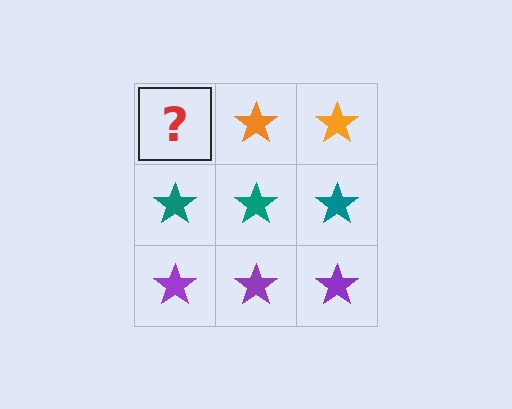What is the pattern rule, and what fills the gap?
The rule is that each row has a consistent color. The gap should be filled with an orange star.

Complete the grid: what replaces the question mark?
The question mark should be replaced with an orange star.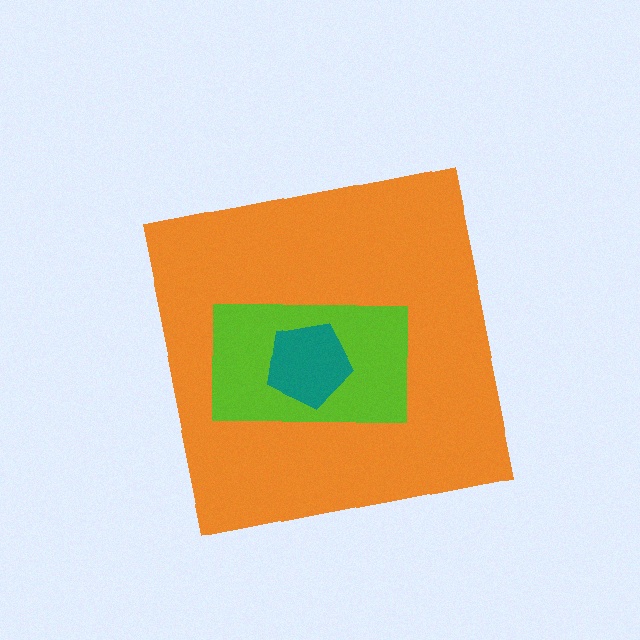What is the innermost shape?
The teal pentagon.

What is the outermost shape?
The orange square.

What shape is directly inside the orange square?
The lime rectangle.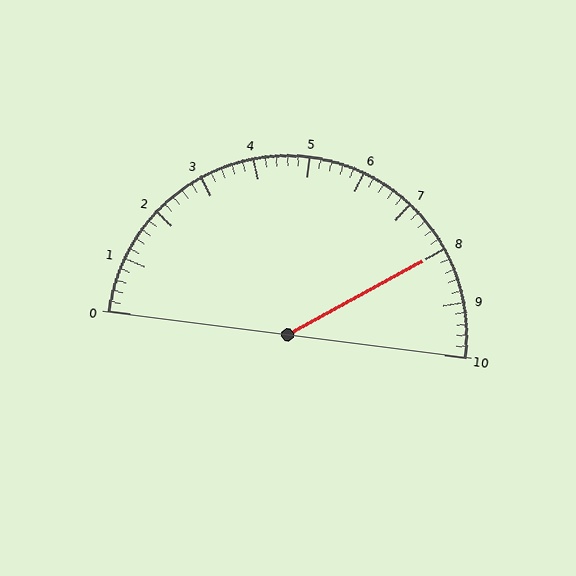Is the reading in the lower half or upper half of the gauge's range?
The reading is in the upper half of the range (0 to 10).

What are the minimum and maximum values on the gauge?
The gauge ranges from 0 to 10.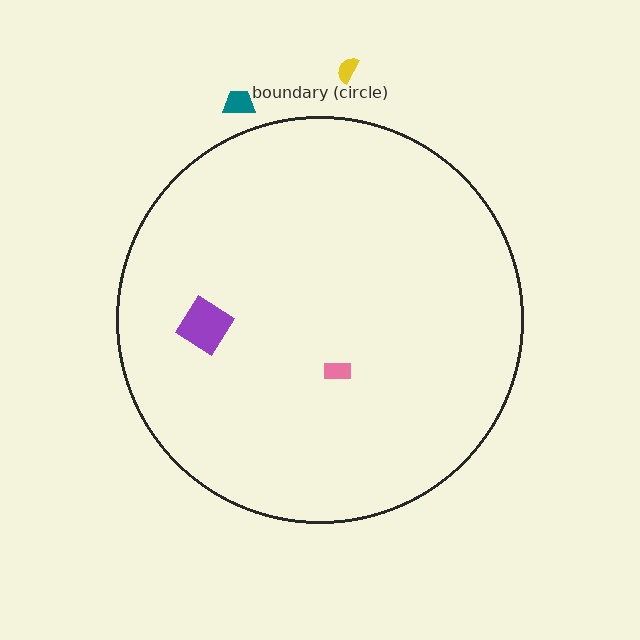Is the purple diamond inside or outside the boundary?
Inside.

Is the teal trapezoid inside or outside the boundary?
Outside.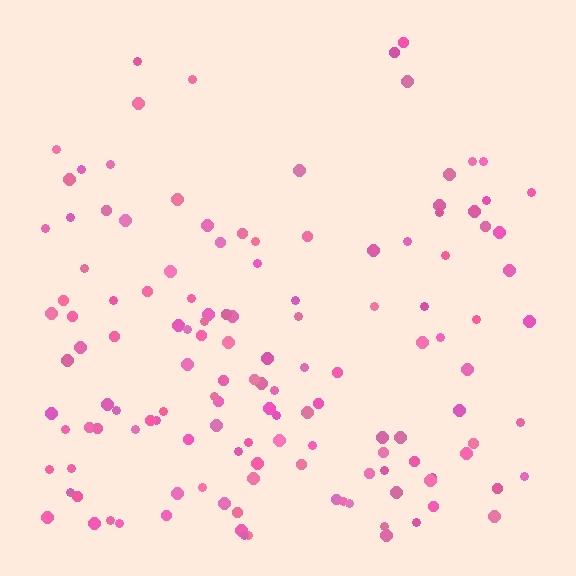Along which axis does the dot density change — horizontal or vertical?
Vertical.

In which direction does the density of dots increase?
From top to bottom, with the bottom side densest.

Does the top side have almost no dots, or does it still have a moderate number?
Still a moderate number, just noticeably fewer than the bottom.